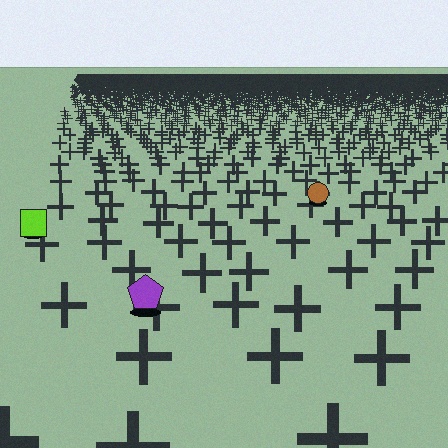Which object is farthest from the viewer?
The brown circle is farthest from the viewer. It appears smaller and the ground texture around it is denser.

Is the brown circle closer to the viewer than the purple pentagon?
No. The purple pentagon is closer — you can tell from the texture gradient: the ground texture is coarser near it.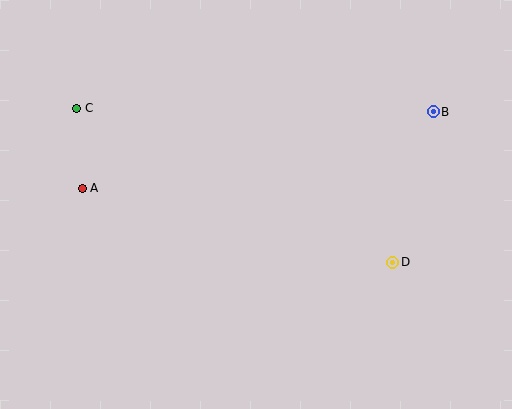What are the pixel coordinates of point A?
Point A is at (82, 188).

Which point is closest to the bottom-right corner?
Point D is closest to the bottom-right corner.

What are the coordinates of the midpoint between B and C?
The midpoint between B and C is at (255, 110).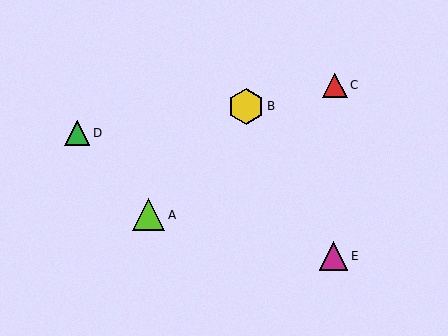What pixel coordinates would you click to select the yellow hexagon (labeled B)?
Click at (246, 106) to select the yellow hexagon B.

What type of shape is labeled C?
Shape C is a red triangle.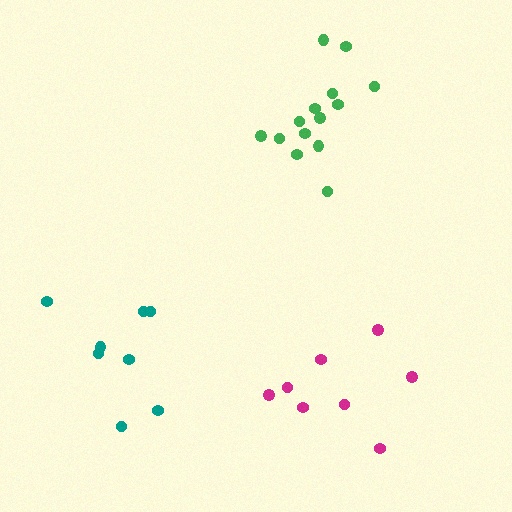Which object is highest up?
The green cluster is topmost.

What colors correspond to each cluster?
The clusters are colored: green, teal, magenta.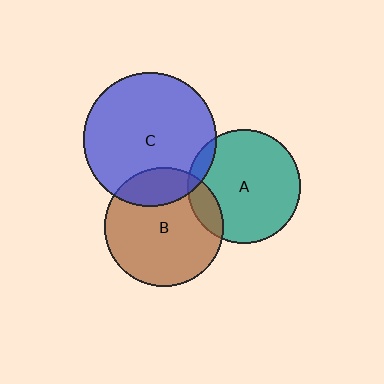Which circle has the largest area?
Circle C (blue).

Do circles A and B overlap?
Yes.